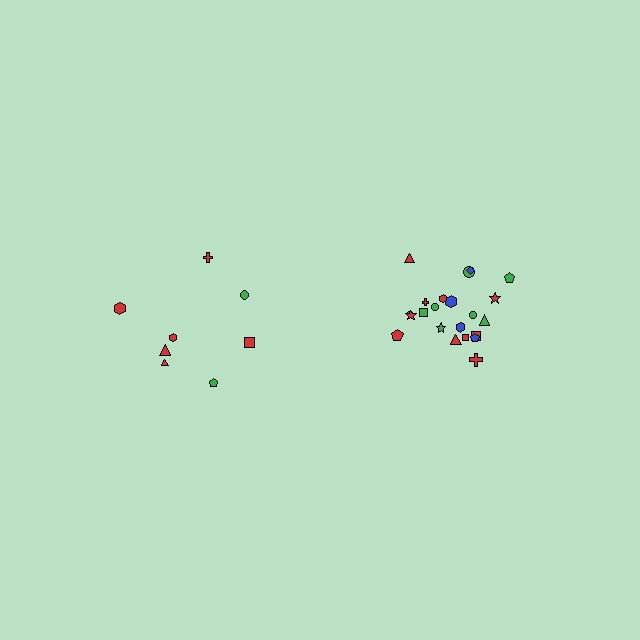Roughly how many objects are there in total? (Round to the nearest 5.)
Roughly 30 objects in total.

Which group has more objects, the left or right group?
The right group.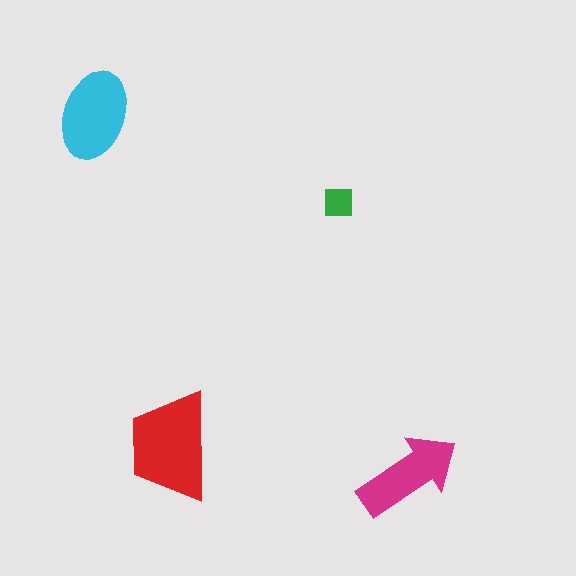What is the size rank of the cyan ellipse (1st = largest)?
2nd.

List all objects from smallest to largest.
The green square, the magenta arrow, the cyan ellipse, the red trapezoid.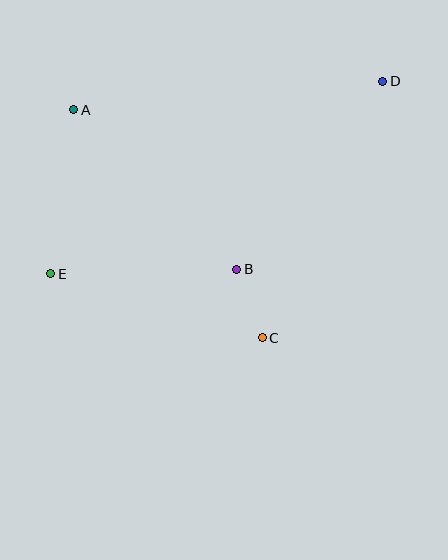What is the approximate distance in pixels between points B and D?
The distance between B and D is approximately 238 pixels.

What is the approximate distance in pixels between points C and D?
The distance between C and D is approximately 283 pixels.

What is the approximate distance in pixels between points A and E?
The distance between A and E is approximately 166 pixels.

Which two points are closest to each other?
Points B and C are closest to each other.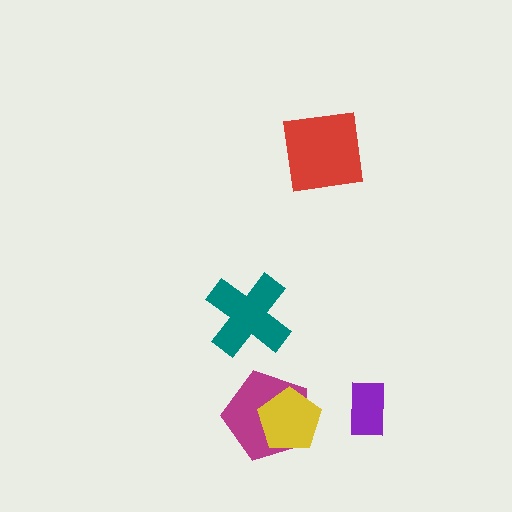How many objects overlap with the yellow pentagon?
1 object overlaps with the yellow pentagon.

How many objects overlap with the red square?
0 objects overlap with the red square.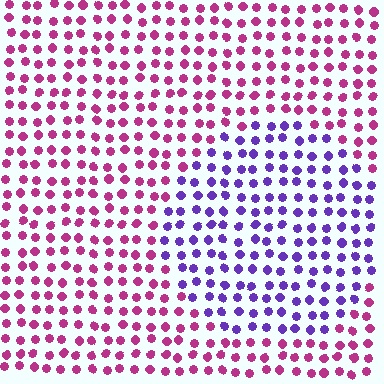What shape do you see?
I see a circle.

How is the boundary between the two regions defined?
The boundary is defined purely by a slight shift in hue (about 58 degrees). Spacing, size, and orientation are identical on both sides.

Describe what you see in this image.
The image is filled with small magenta elements in a uniform arrangement. A circle-shaped region is visible where the elements are tinted to a slightly different hue, forming a subtle color boundary.